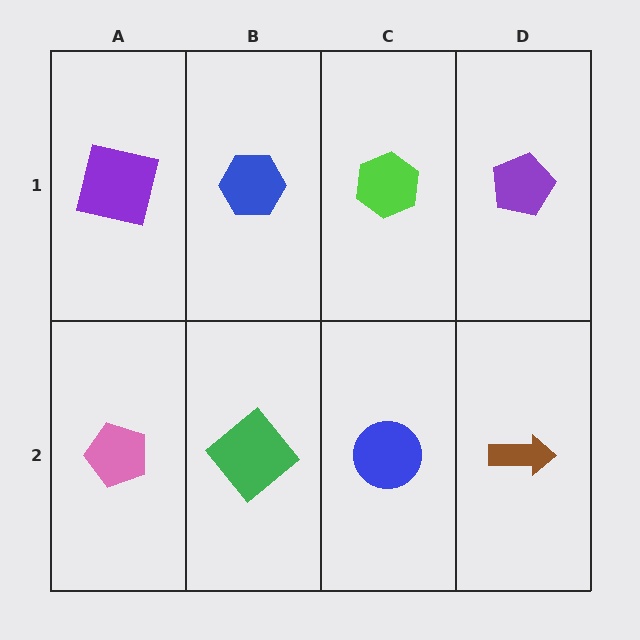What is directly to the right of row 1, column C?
A purple pentagon.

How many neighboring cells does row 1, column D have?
2.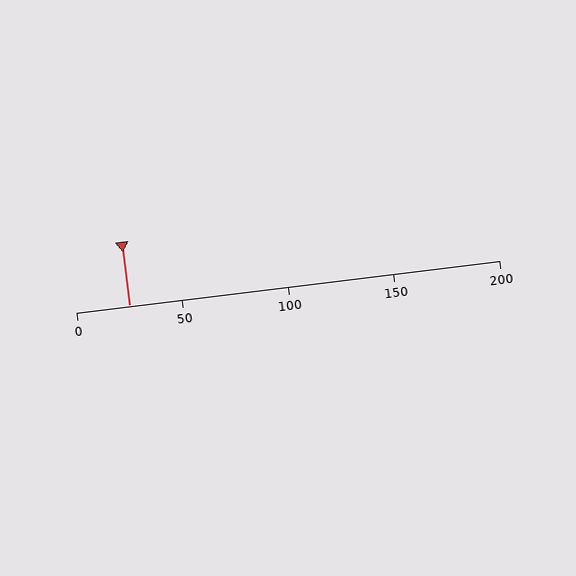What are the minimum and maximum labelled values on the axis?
The axis runs from 0 to 200.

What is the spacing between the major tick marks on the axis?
The major ticks are spaced 50 apart.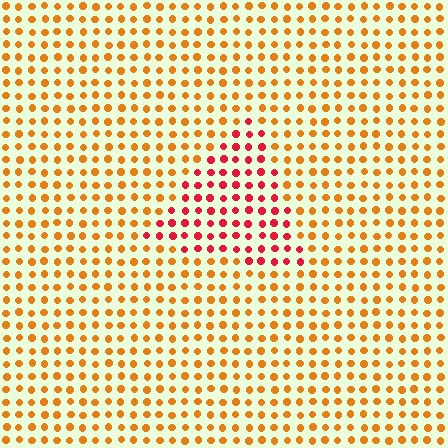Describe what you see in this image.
The image is filled with small orange elements in a uniform arrangement. A triangle-shaped region is visible where the elements are tinted to a slightly different hue, forming a subtle color boundary.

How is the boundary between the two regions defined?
The boundary is defined purely by a slight shift in hue (about 40 degrees). Spacing, size, and orientation are identical on both sides.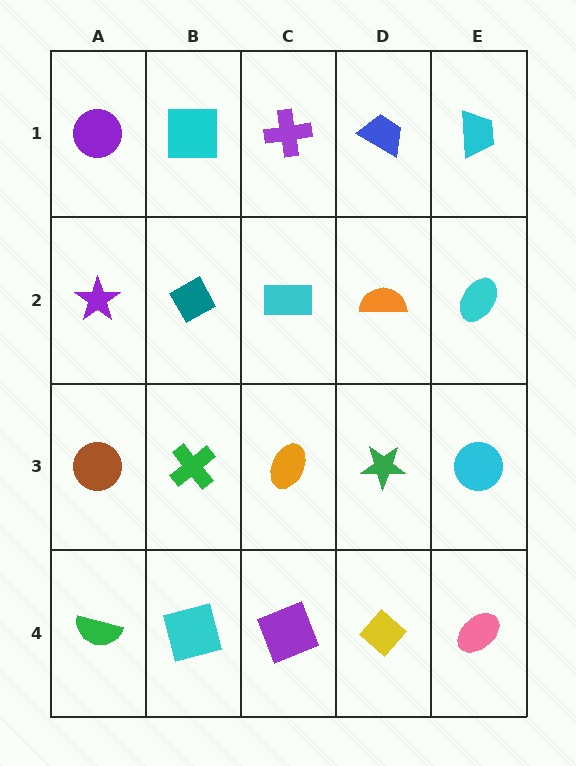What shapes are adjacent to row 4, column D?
A green star (row 3, column D), a purple square (row 4, column C), a pink ellipse (row 4, column E).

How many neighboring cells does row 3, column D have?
4.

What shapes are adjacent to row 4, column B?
A green cross (row 3, column B), a green semicircle (row 4, column A), a purple square (row 4, column C).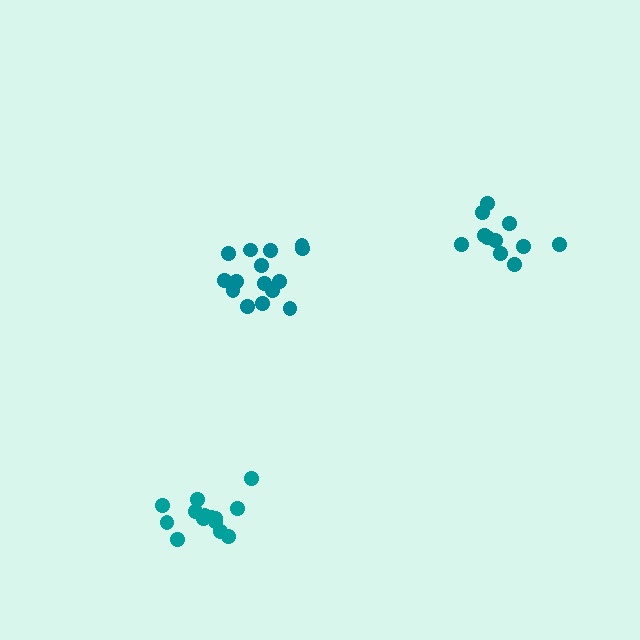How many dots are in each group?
Group 1: 15 dots, Group 2: 14 dots, Group 3: 11 dots (40 total).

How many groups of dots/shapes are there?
There are 3 groups.